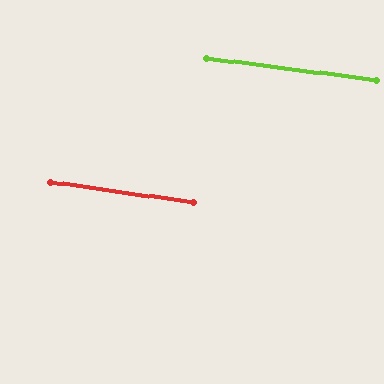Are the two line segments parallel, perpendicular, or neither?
Parallel — their directions differ by only 0.6°.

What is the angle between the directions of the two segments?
Approximately 1 degree.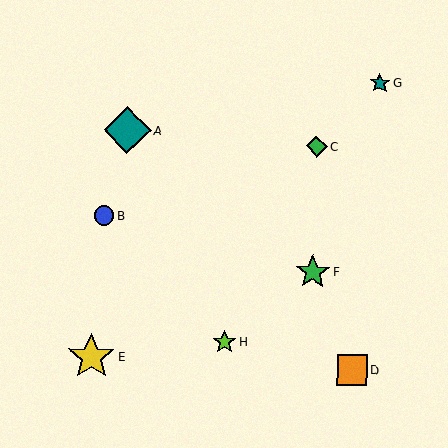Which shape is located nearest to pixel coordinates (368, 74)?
The teal star (labeled G) at (380, 83) is nearest to that location.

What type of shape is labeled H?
Shape H is a lime star.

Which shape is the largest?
The yellow star (labeled E) is the largest.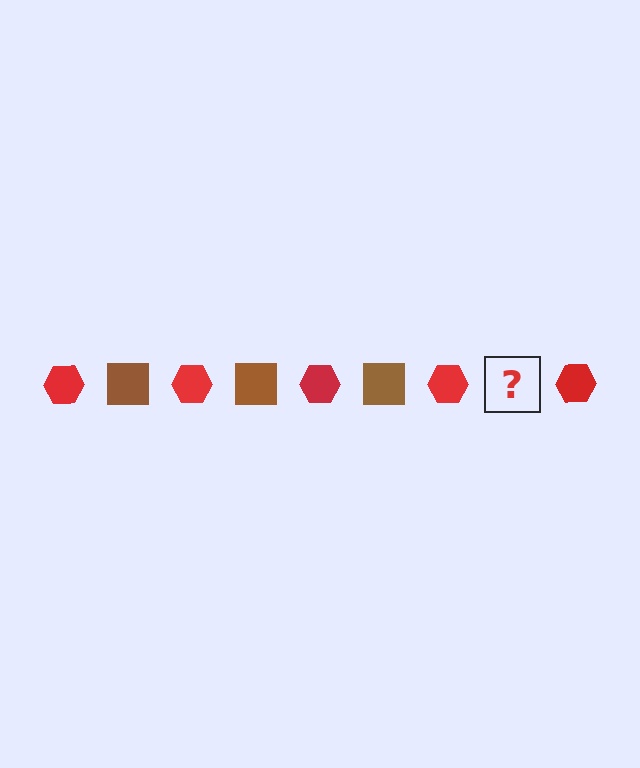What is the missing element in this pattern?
The missing element is a brown square.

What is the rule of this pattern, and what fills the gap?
The rule is that the pattern alternates between red hexagon and brown square. The gap should be filled with a brown square.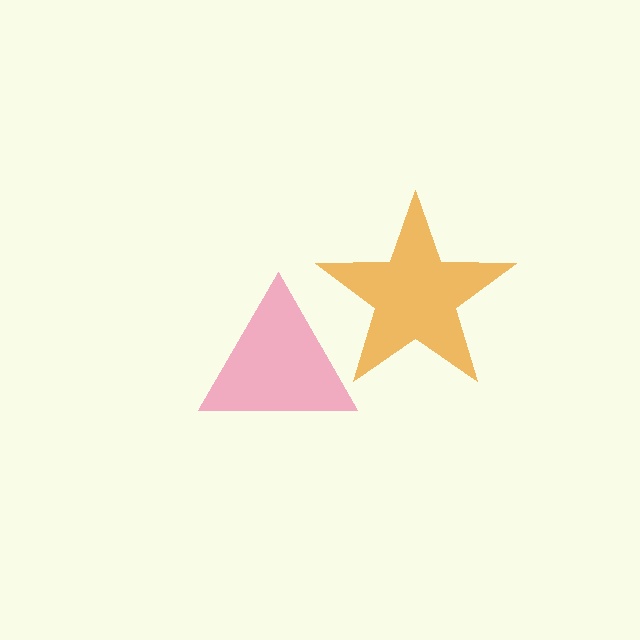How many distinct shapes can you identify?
There are 2 distinct shapes: an orange star, a pink triangle.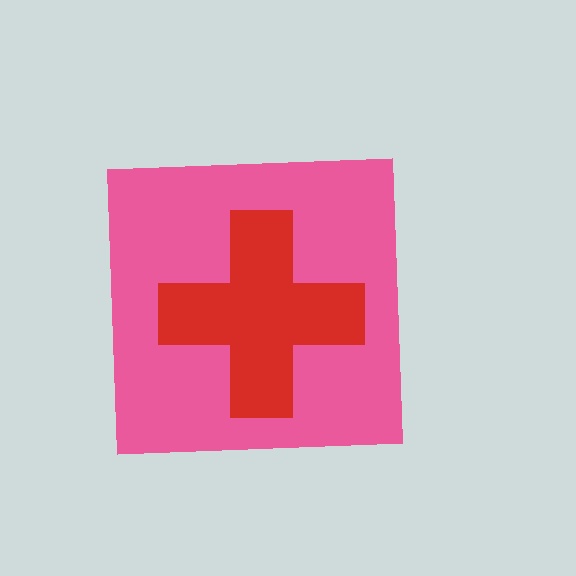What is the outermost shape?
The pink square.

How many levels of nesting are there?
2.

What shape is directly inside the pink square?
The red cross.